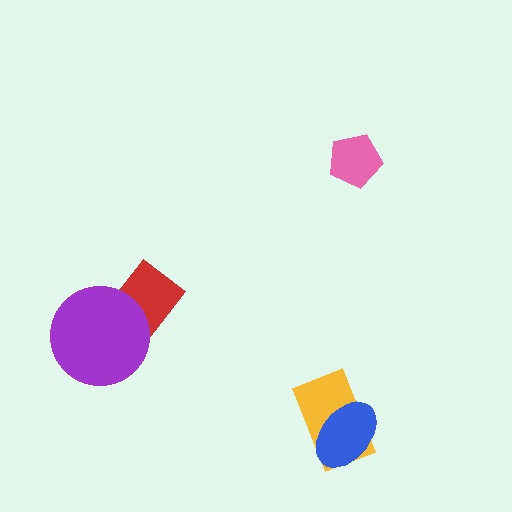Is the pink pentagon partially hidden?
No, no other shape covers it.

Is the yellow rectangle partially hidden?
Yes, it is partially covered by another shape.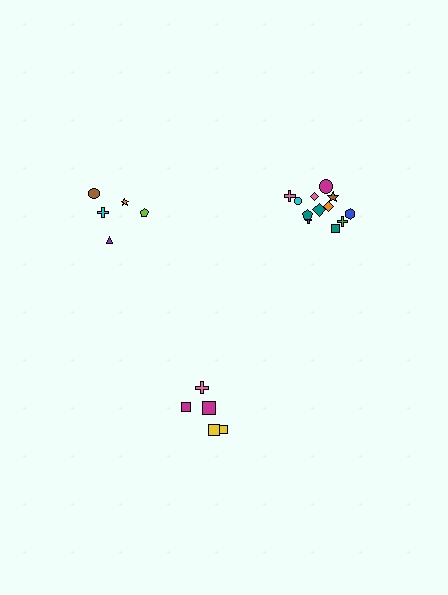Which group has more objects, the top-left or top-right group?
The top-right group.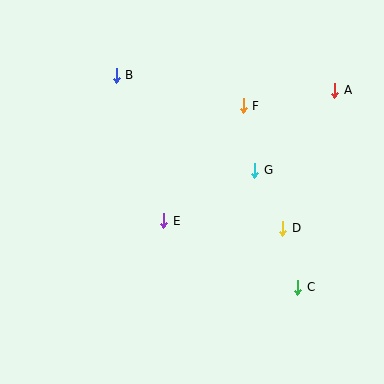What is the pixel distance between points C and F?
The distance between C and F is 189 pixels.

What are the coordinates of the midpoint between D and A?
The midpoint between D and A is at (309, 159).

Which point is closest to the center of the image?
Point E at (164, 221) is closest to the center.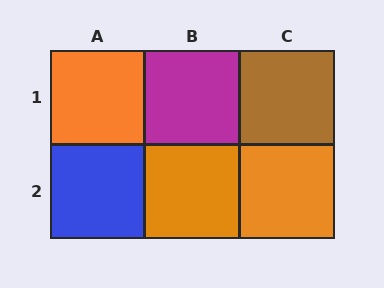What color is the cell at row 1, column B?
Magenta.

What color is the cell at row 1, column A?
Orange.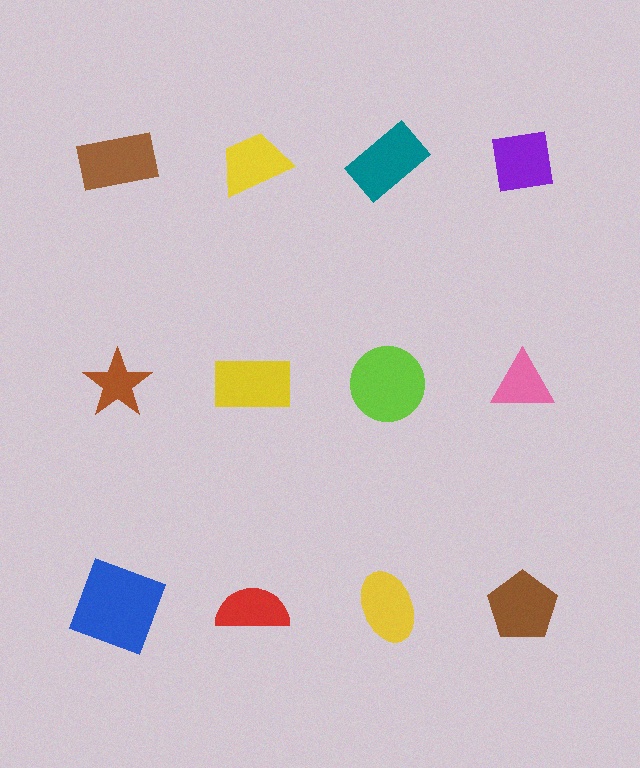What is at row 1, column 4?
A purple square.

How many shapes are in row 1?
4 shapes.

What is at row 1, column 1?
A brown rectangle.